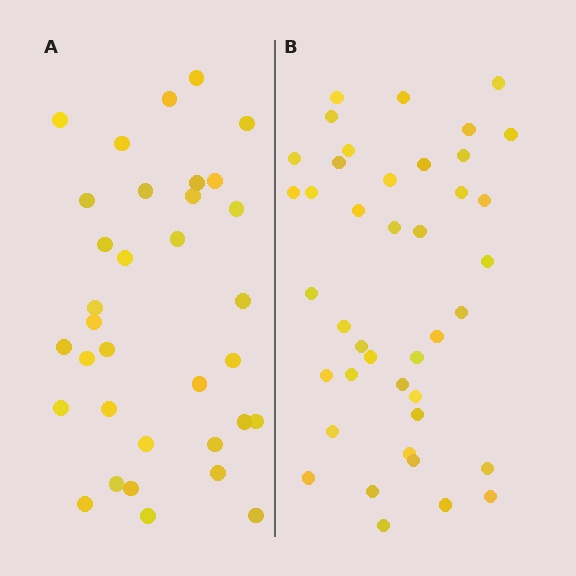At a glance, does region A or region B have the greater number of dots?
Region B (the right region) has more dots.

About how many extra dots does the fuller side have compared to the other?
Region B has roughly 8 or so more dots than region A.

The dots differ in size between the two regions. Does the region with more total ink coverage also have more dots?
No. Region A has more total ink coverage because its dots are larger, but region B actually contains more individual dots. Total area can be misleading — the number of items is what matters here.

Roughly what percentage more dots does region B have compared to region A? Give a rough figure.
About 20% more.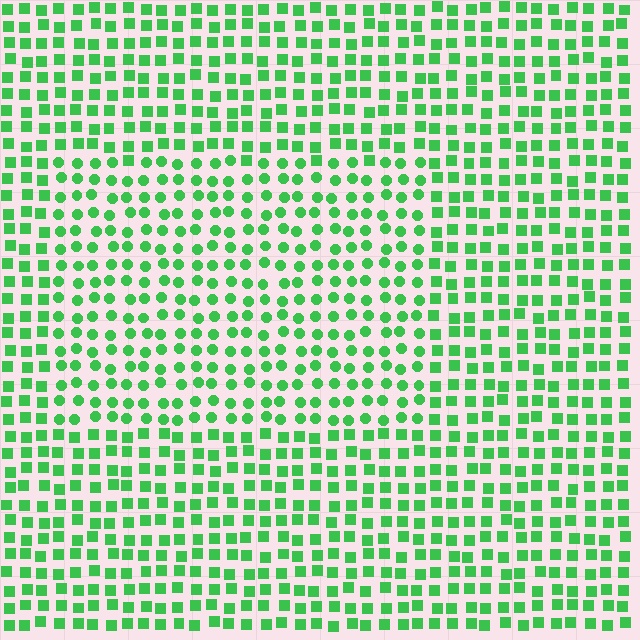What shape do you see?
I see a rectangle.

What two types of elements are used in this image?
The image uses circles inside the rectangle region and squares outside it.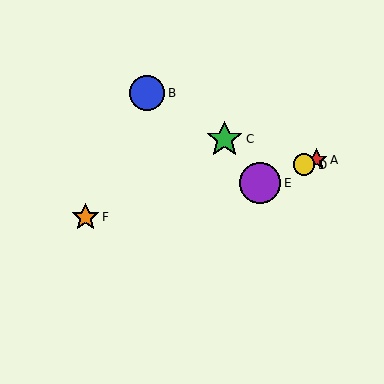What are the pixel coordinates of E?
Object E is at (260, 183).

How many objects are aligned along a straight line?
3 objects (A, D, E) are aligned along a straight line.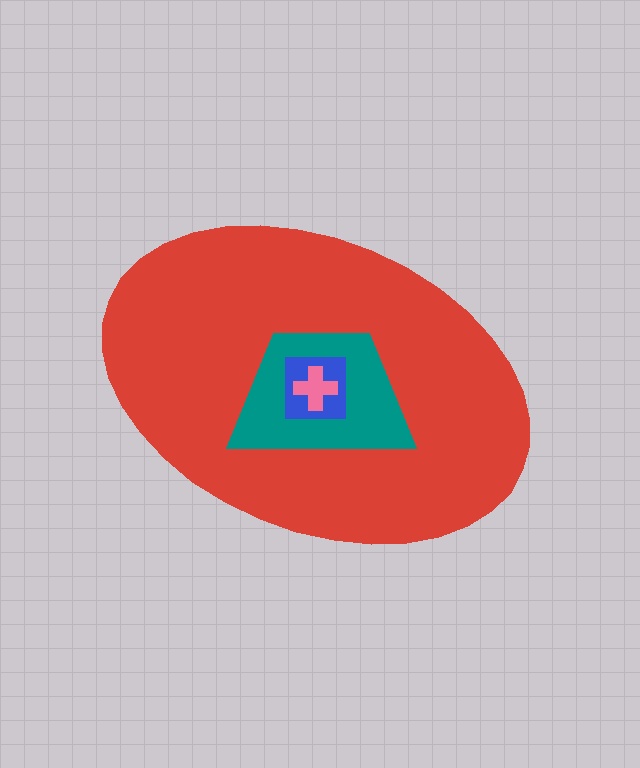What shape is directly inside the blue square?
The pink cross.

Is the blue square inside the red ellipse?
Yes.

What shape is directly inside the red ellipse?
The teal trapezoid.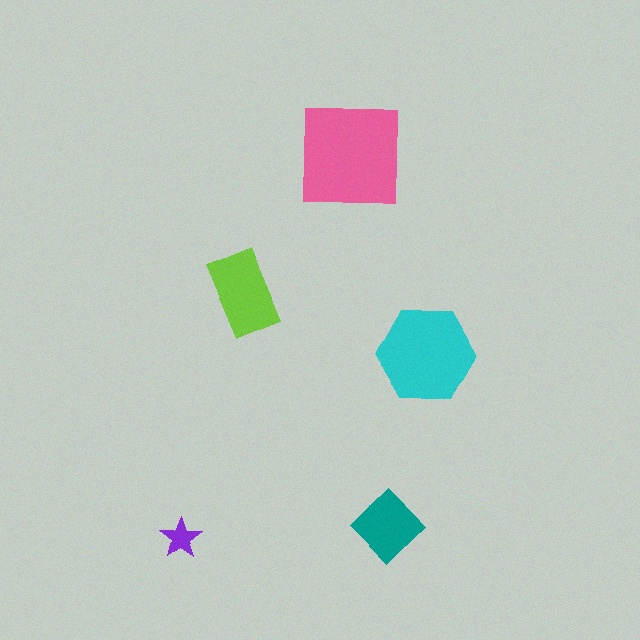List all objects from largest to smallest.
The pink square, the cyan hexagon, the lime rectangle, the teal diamond, the purple star.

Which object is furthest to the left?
The purple star is leftmost.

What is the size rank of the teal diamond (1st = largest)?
4th.